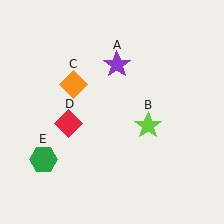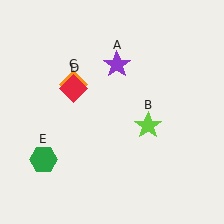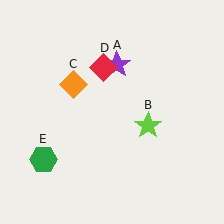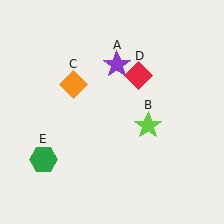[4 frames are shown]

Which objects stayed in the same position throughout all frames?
Purple star (object A) and lime star (object B) and orange diamond (object C) and green hexagon (object E) remained stationary.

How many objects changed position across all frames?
1 object changed position: red diamond (object D).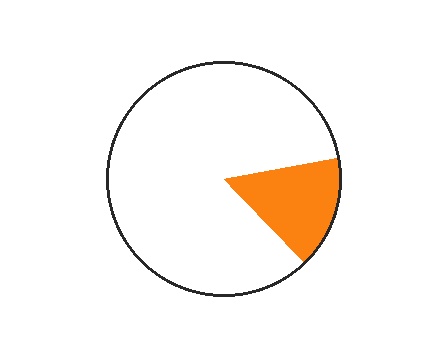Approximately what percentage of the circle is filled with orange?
Approximately 15%.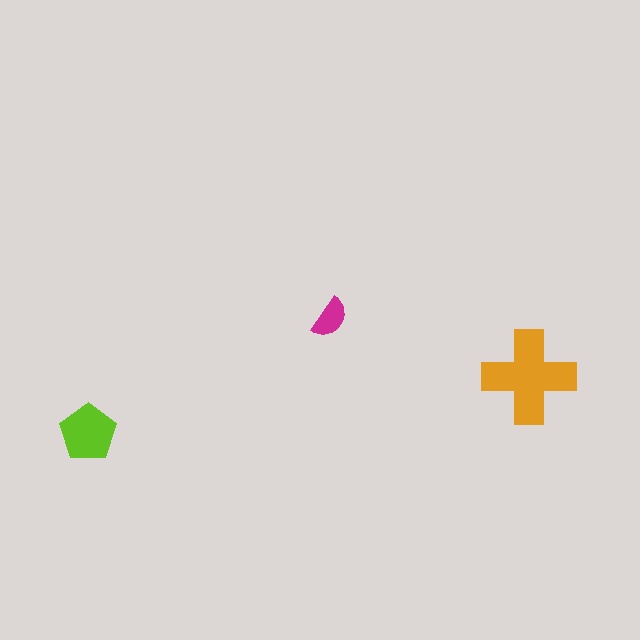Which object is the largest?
The orange cross.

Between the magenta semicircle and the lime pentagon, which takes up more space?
The lime pentagon.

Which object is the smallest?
The magenta semicircle.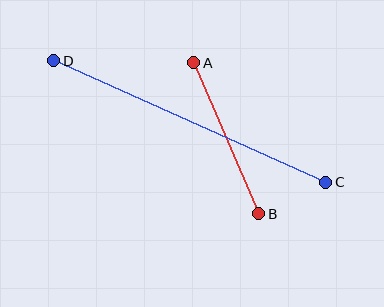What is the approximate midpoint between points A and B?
The midpoint is at approximately (226, 138) pixels.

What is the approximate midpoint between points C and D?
The midpoint is at approximately (190, 121) pixels.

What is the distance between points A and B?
The distance is approximately 164 pixels.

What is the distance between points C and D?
The distance is approximately 298 pixels.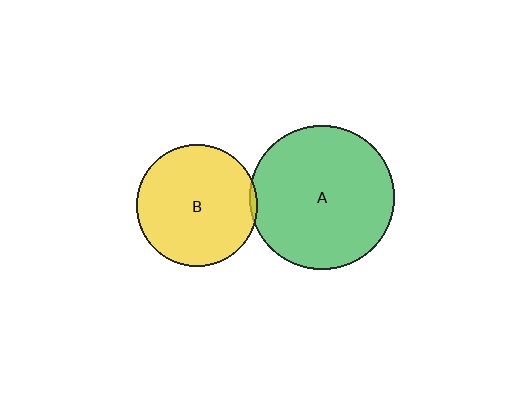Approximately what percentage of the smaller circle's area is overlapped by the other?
Approximately 5%.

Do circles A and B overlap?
Yes.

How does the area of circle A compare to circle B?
Approximately 1.4 times.